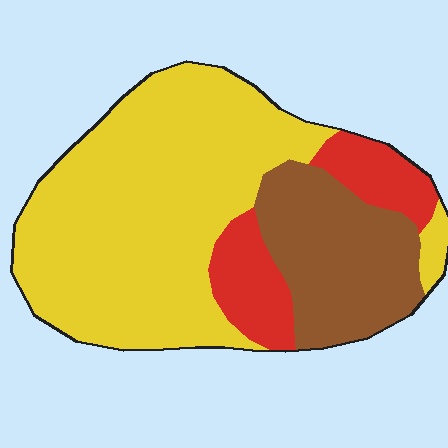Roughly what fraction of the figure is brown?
Brown covers about 25% of the figure.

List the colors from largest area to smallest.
From largest to smallest: yellow, brown, red.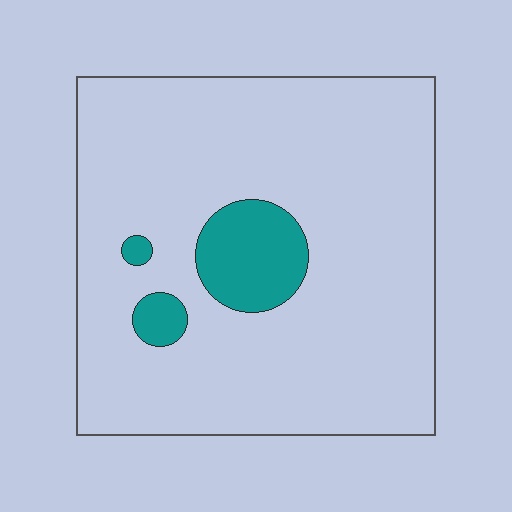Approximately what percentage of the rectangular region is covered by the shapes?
Approximately 10%.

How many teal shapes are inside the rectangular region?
3.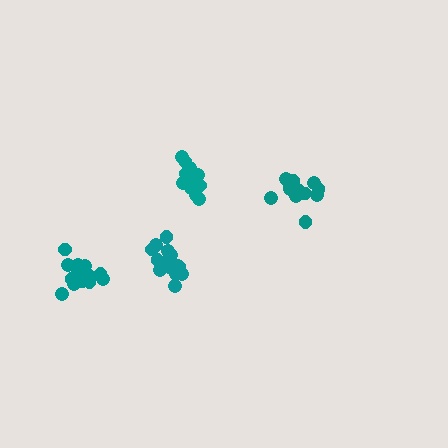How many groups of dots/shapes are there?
There are 4 groups.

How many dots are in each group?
Group 1: 14 dots, Group 2: 12 dots, Group 3: 16 dots, Group 4: 17 dots (59 total).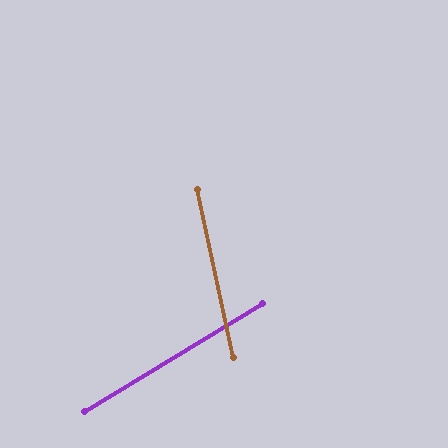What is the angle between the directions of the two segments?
Approximately 71 degrees.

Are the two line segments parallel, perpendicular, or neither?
Neither parallel nor perpendicular — they differ by about 71°.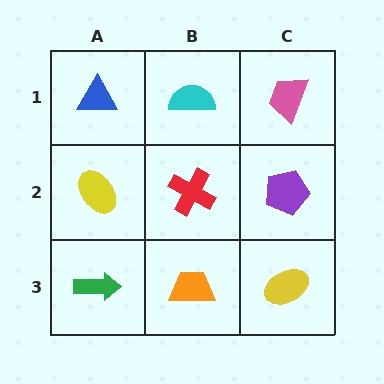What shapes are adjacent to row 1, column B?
A red cross (row 2, column B), a blue triangle (row 1, column A), a pink trapezoid (row 1, column C).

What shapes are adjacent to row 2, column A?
A blue triangle (row 1, column A), a green arrow (row 3, column A), a red cross (row 2, column B).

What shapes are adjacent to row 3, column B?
A red cross (row 2, column B), a green arrow (row 3, column A), a yellow ellipse (row 3, column C).